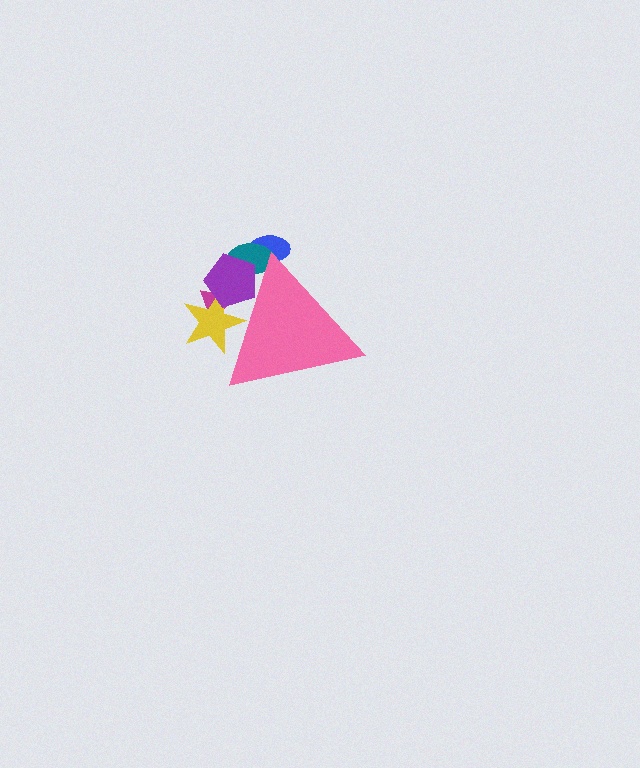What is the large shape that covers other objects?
A pink triangle.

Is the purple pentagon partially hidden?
Yes, the purple pentagon is partially hidden behind the pink triangle.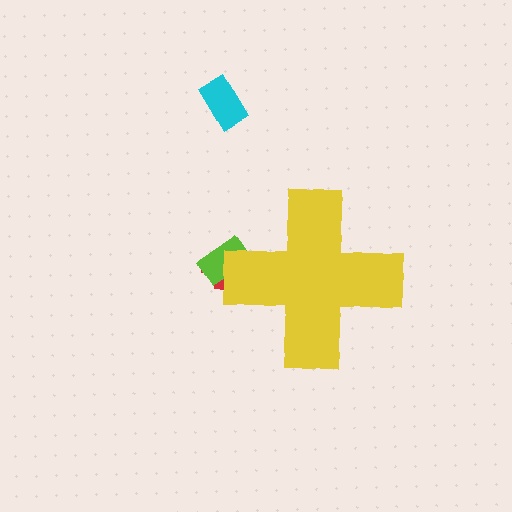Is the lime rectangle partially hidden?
Yes, the lime rectangle is partially hidden behind the yellow cross.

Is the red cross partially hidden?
Yes, the red cross is partially hidden behind the yellow cross.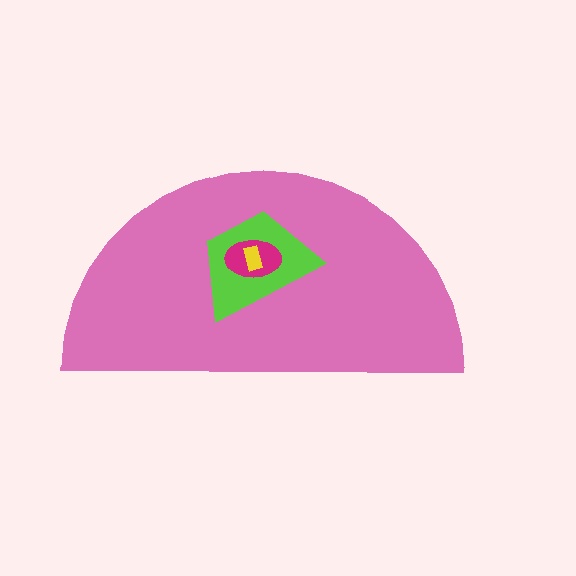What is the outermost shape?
The pink semicircle.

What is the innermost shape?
The yellow rectangle.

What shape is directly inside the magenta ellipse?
The yellow rectangle.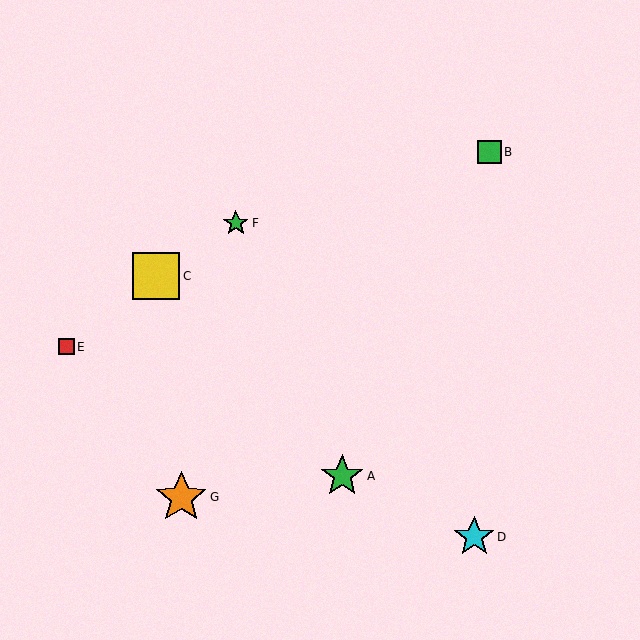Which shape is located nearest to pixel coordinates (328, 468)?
The green star (labeled A) at (342, 476) is nearest to that location.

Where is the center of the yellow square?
The center of the yellow square is at (156, 276).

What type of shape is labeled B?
Shape B is a green square.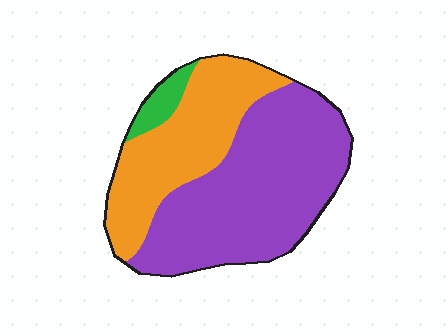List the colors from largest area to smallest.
From largest to smallest: purple, orange, green.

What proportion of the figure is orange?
Orange covers around 35% of the figure.